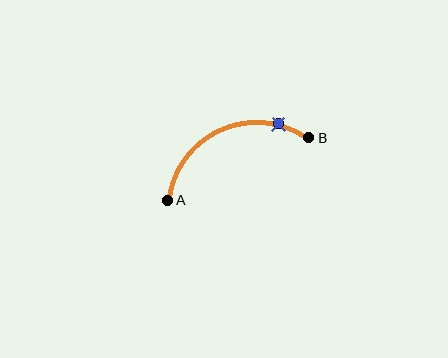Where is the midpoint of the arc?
The arc midpoint is the point on the curve farthest from the straight line joining A and B. It sits above that line.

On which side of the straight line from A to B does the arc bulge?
The arc bulges above the straight line connecting A and B.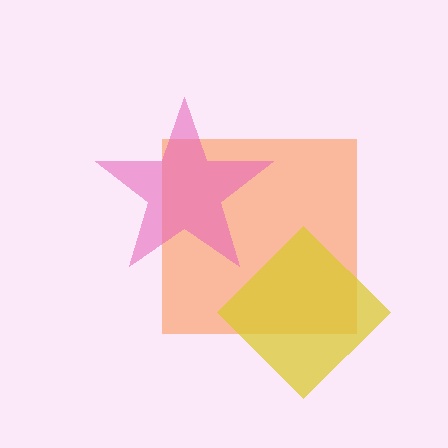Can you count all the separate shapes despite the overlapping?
Yes, there are 3 separate shapes.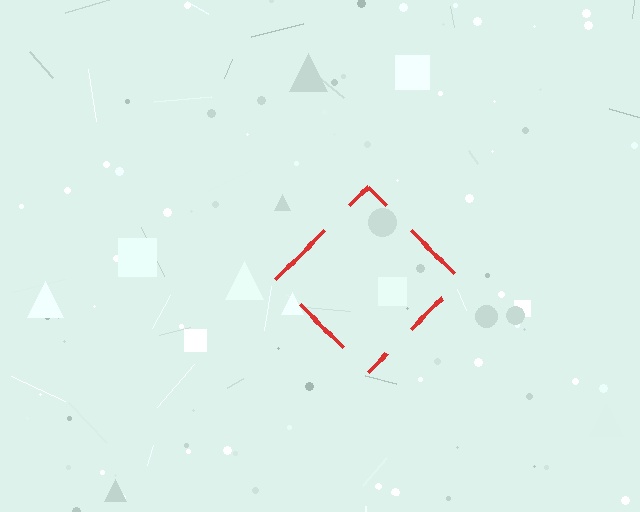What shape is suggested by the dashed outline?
The dashed outline suggests a diamond.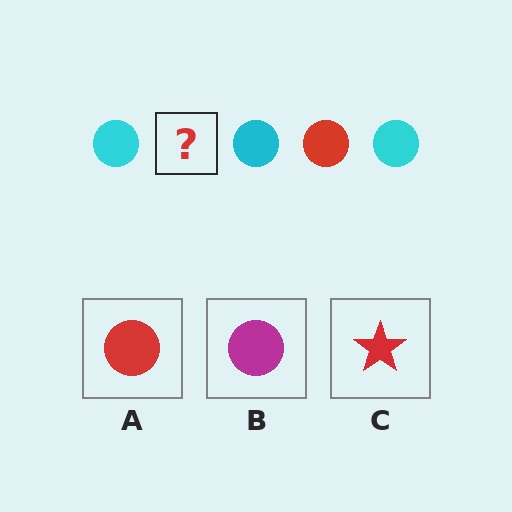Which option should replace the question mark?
Option A.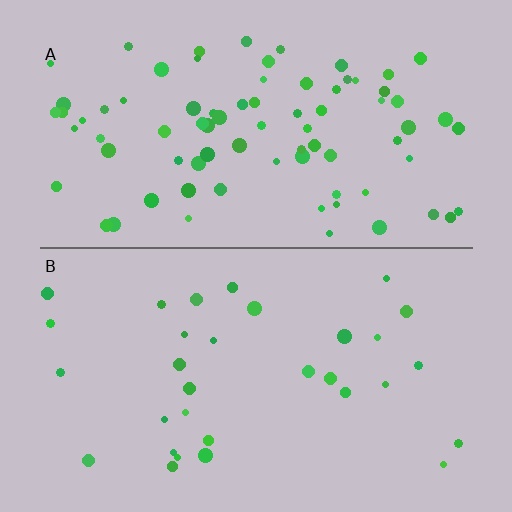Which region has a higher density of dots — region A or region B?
A (the top).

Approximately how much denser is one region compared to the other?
Approximately 2.5× — region A over region B.